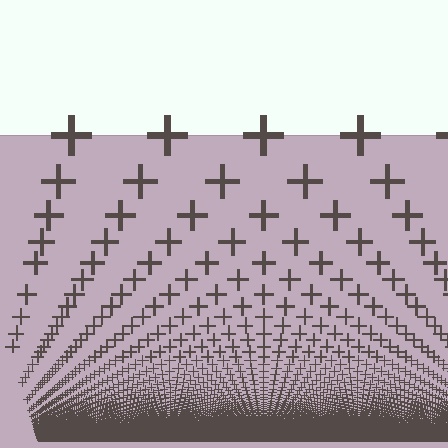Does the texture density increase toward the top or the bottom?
Density increases toward the bottom.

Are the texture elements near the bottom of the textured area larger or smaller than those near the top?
Smaller. The gradient is inverted — elements near the bottom are smaller and denser.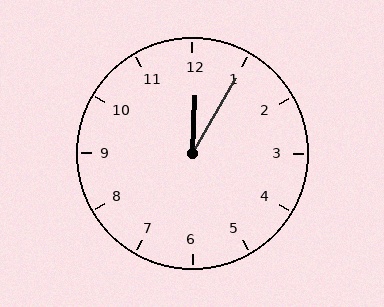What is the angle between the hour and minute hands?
Approximately 28 degrees.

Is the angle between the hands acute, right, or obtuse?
It is acute.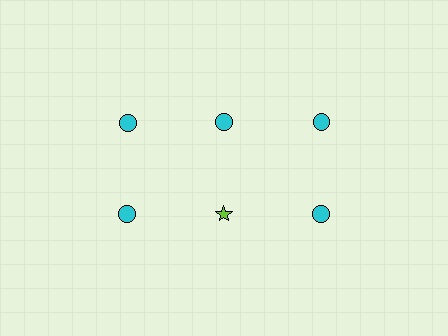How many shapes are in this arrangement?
There are 6 shapes arranged in a grid pattern.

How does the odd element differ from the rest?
It differs in both color (lime instead of cyan) and shape (star instead of circle).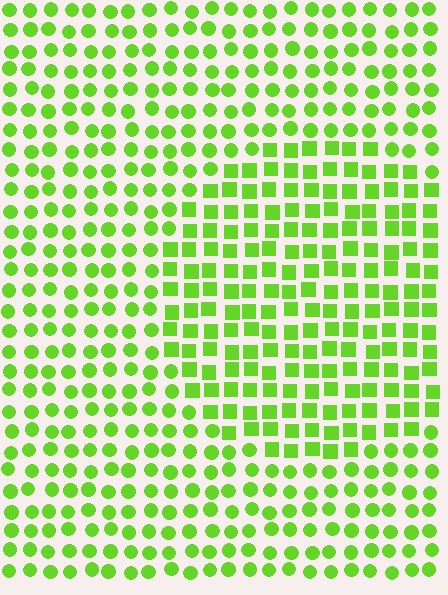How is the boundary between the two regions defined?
The boundary is defined by a change in element shape: squares inside vs. circles outside. All elements share the same color and spacing.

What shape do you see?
I see a circle.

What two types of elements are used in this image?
The image uses squares inside the circle region and circles outside it.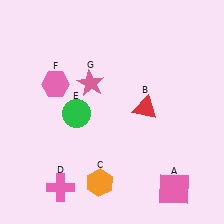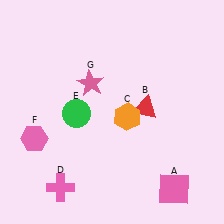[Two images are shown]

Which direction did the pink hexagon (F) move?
The pink hexagon (F) moved down.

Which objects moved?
The objects that moved are: the orange hexagon (C), the pink hexagon (F).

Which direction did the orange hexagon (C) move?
The orange hexagon (C) moved up.